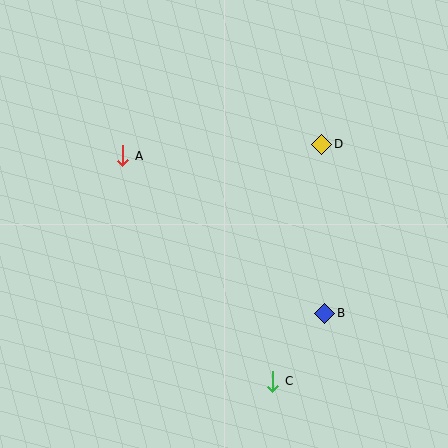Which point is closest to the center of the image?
Point A at (123, 156) is closest to the center.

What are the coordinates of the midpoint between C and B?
The midpoint between C and B is at (299, 347).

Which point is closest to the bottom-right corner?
Point B is closest to the bottom-right corner.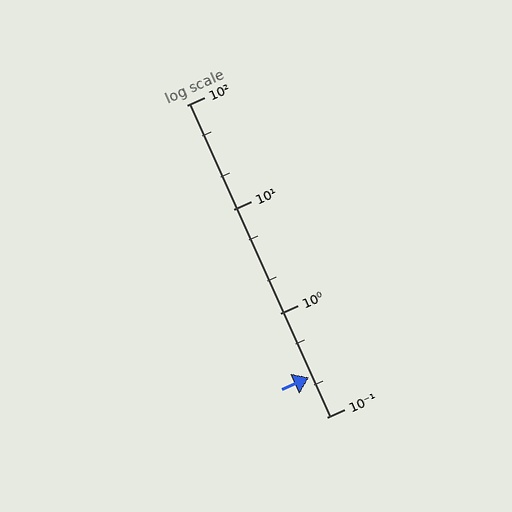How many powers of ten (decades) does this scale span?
The scale spans 3 decades, from 0.1 to 100.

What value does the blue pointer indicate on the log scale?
The pointer indicates approximately 0.24.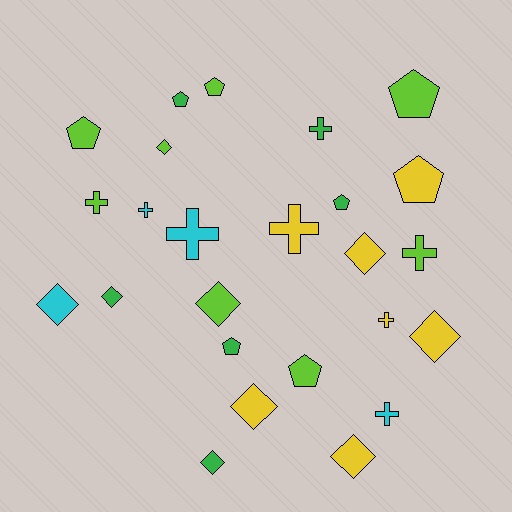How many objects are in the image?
There are 25 objects.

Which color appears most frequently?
Lime, with 8 objects.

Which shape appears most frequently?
Diamond, with 9 objects.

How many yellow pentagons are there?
There is 1 yellow pentagon.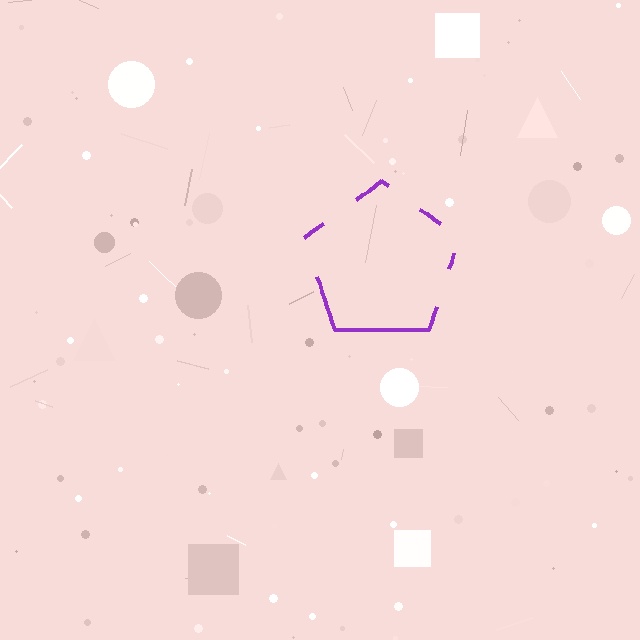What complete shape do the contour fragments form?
The contour fragments form a pentagon.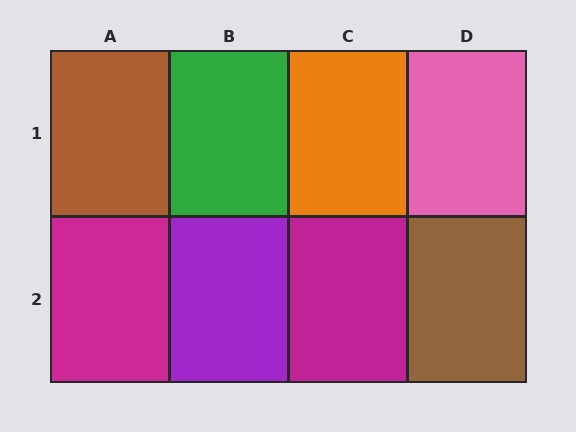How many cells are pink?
1 cell is pink.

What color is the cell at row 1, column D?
Pink.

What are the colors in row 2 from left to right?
Magenta, purple, magenta, brown.